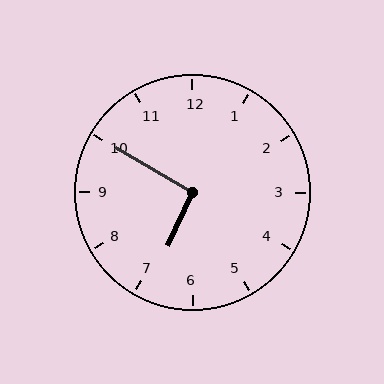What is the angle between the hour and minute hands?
Approximately 95 degrees.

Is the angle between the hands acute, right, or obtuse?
It is right.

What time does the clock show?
6:50.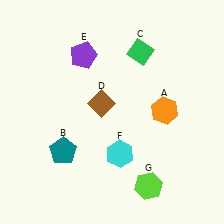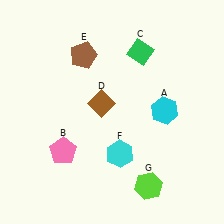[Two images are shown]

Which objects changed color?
A changed from orange to cyan. B changed from teal to pink. E changed from purple to brown.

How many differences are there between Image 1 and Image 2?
There are 3 differences between the two images.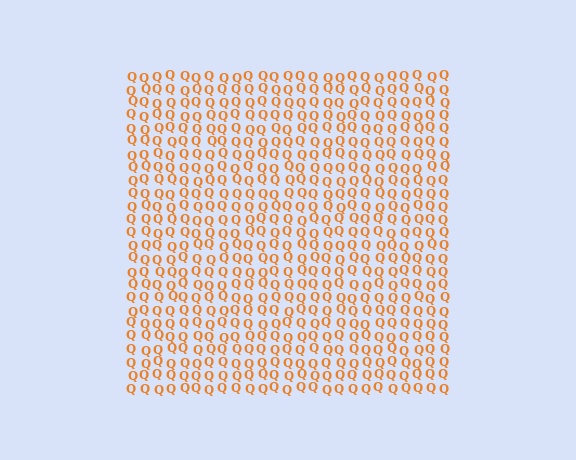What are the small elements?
The small elements are letter Q's.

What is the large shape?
The large shape is a square.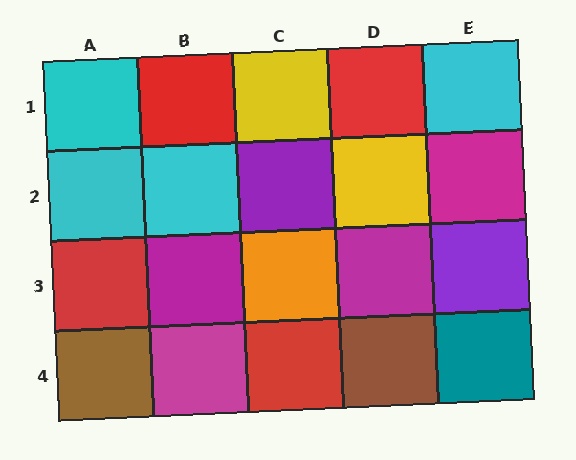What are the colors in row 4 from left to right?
Brown, magenta, red, brown, teal.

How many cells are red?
4 cells are red.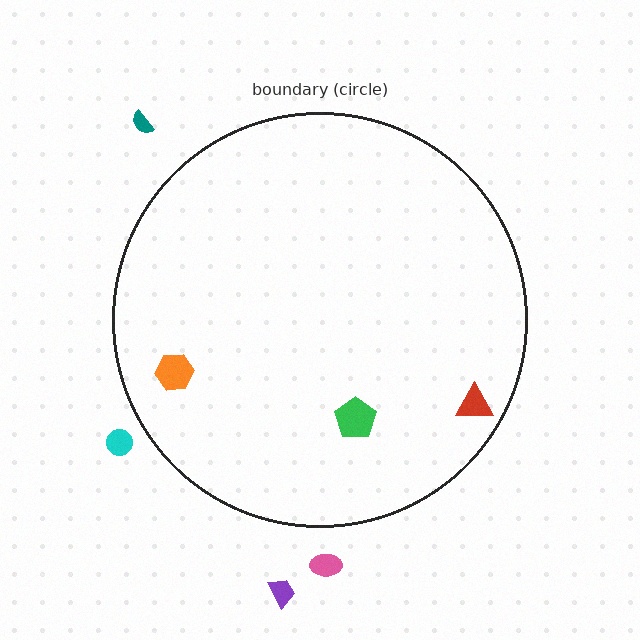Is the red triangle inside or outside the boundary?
Inside.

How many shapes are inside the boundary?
3 inside, 4 outside.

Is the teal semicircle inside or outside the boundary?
Outside.